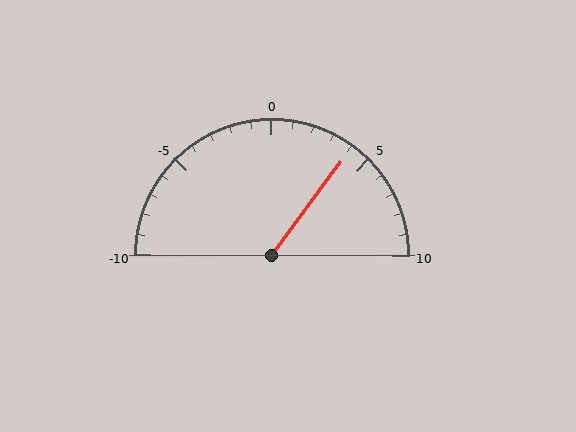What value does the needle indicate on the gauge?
The needle indicates approximately 4.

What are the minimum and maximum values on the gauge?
The gauge ranges from -10 to 10.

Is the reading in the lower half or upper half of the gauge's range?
The reading is in the upper half of the range (-10 to 10).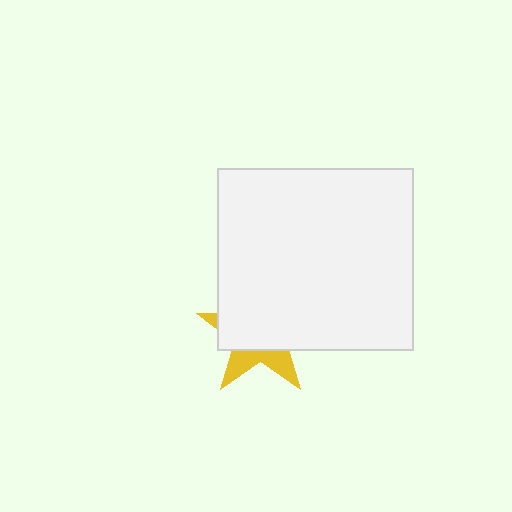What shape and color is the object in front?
The object in front is a white rectangle.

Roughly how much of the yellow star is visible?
A small part of it is visible (roughly 31%).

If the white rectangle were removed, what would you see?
You would see the complete yellow star.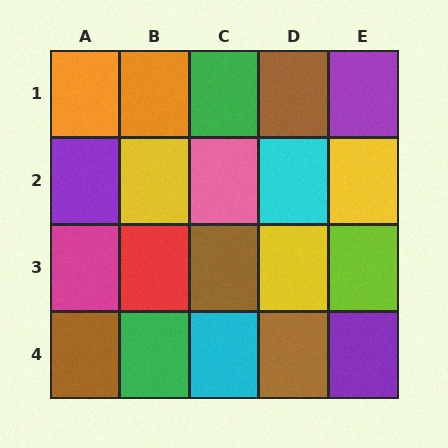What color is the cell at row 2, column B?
Yellow.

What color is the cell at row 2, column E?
Yellow.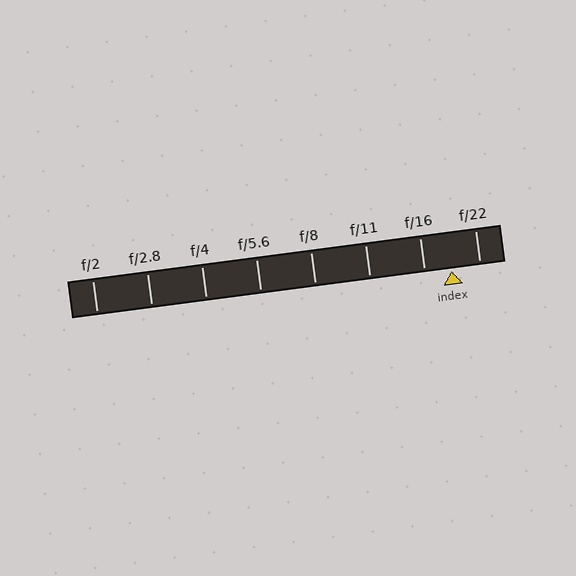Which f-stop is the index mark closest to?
The index mark is closest to f/16.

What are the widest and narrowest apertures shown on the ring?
The widest aperture shown is f/2 and the narrowest is f/22.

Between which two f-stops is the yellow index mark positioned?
The index mark is between f/16 and f/22.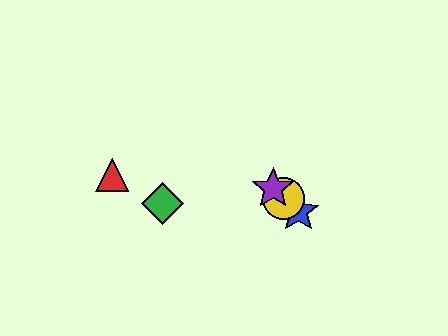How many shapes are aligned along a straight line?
3 shapes (the blue star, the yellow circle, the purple star) are aligned along a straight line.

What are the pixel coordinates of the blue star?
The blue star is at (298, 212).